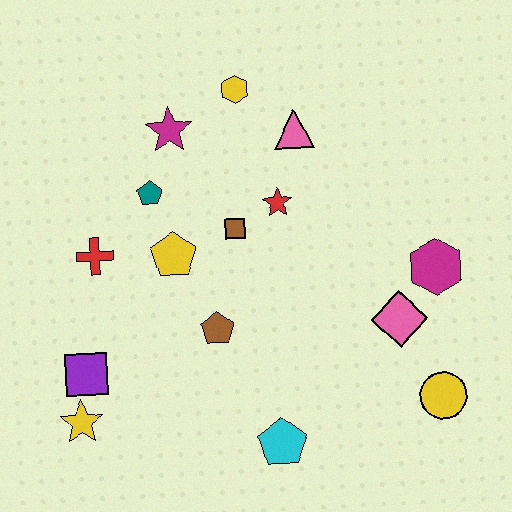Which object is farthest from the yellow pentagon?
The yellow circle is farthest from the yellow pentagon.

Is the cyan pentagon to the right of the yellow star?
Yes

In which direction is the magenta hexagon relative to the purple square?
The magenta hexagon is to the right of the purple square.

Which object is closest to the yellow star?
The purple square is closest to the yellow star.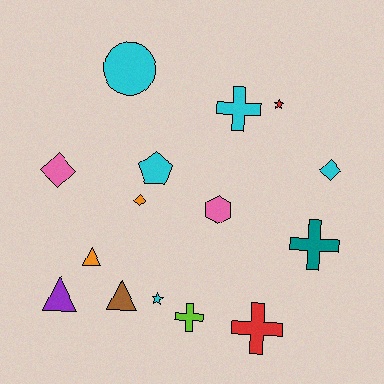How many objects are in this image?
There are 15 objects.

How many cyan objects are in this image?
There are 5 cyan objects.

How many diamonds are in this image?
There are 3 diamonds.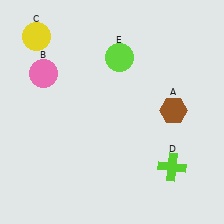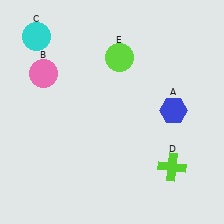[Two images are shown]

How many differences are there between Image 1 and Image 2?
There are 2 differences between the two images.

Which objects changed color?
A changed from brown to blue. C changed from yellow to cyan.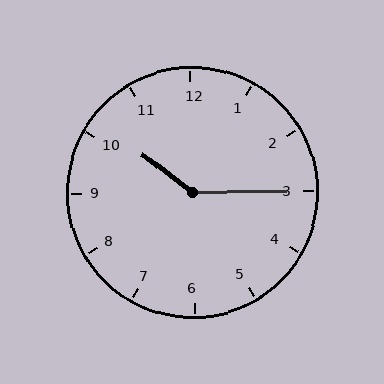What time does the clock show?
10:15.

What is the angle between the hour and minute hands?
Approximately 142 degrees.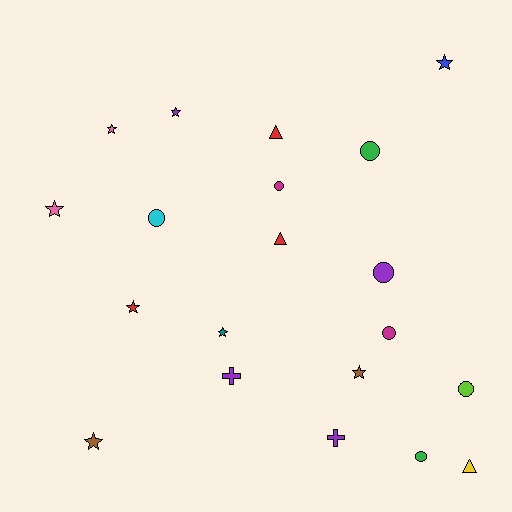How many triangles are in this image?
There are 3 triangles.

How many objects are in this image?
There are 20 objects.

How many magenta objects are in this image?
There are 2 magenta objects.